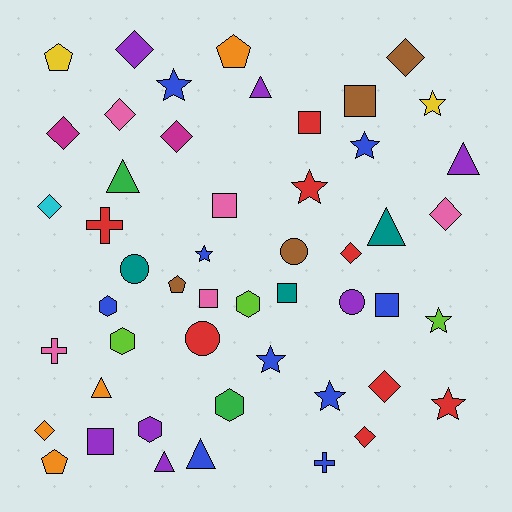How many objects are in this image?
There are 50 objects.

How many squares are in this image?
There are 7 squares.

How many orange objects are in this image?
There are 4 orange objects.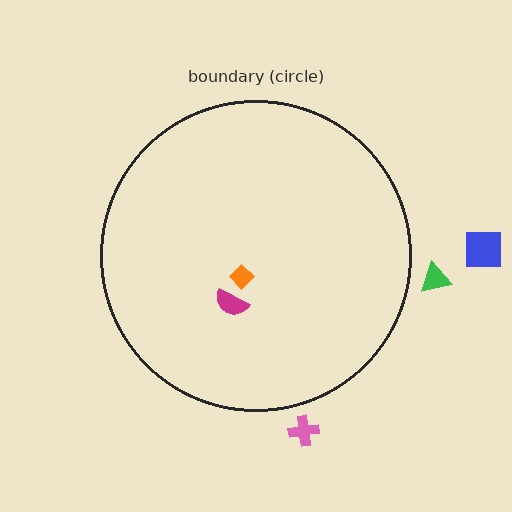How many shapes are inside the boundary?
2 inside, 3 outside.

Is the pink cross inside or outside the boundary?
Outside.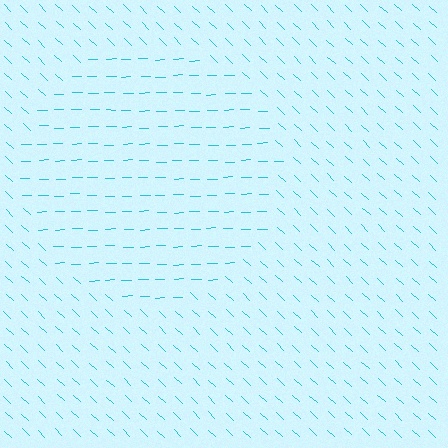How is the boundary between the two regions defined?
The boundary is defined purely by a change in line orientation (approximately 45 degrees difference). All lines are the same color and thickness.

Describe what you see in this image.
The image is filled with small cyan line segments. A circle region in the image has lines oriented differently from the surrounding lines, creating a visible texture boundary.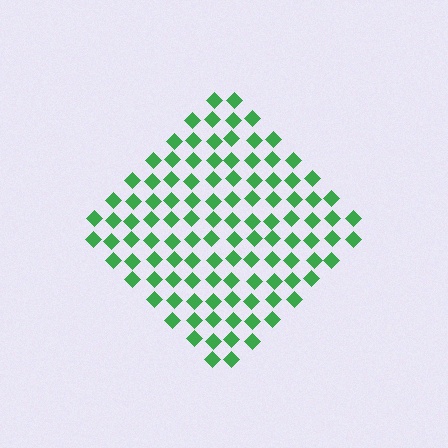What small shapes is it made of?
It is made of small diamonds.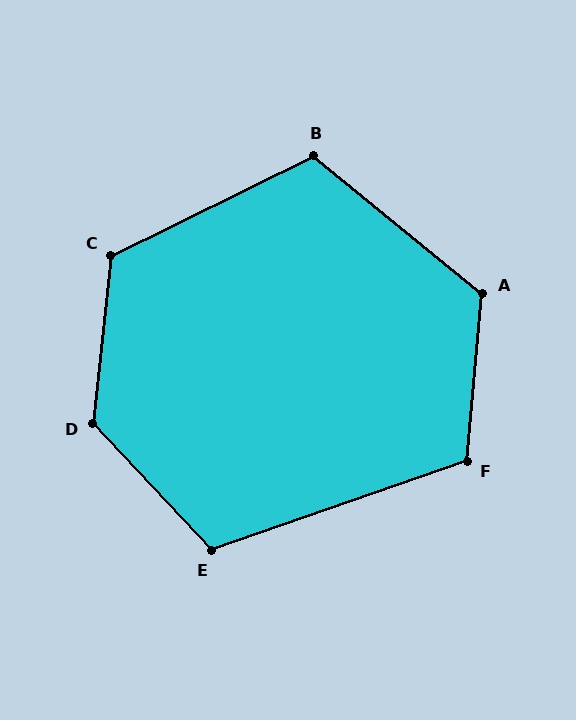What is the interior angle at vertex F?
Approximately 115 degrees (obtuse).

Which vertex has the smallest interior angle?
E, at approximately 114 degrees.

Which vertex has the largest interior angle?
D, at approximately 131 degrees.